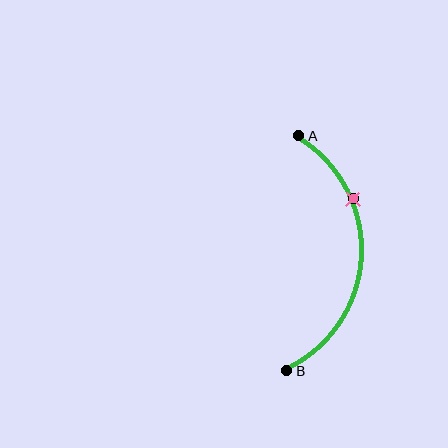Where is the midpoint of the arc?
The arc midpoint is the point on the curve farthest from the straight line joining A and B. It sits to the right of that line.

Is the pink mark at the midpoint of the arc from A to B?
No. The pink mark lies on the arc but is closer to endpoint A. The arc midpoint would be at the point on the curve equidistant along the arc from both A and B.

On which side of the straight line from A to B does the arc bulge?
The arc bulges to the right of the straight line connecting A and B.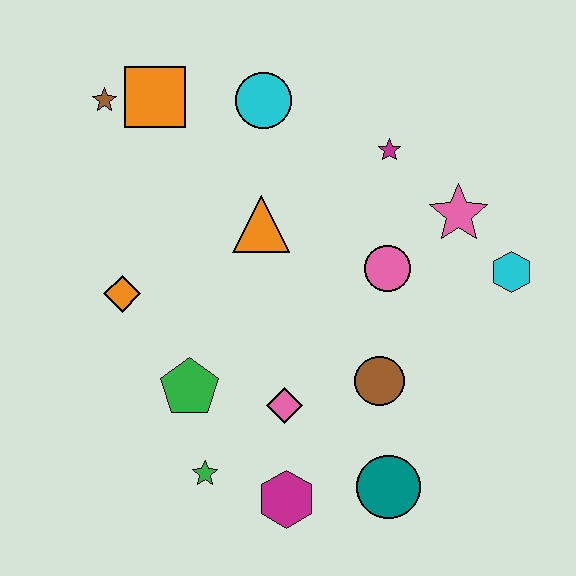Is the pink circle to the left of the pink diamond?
No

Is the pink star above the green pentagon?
Yes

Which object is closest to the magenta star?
The pink star is closest to the magenta star.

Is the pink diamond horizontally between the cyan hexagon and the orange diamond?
Yes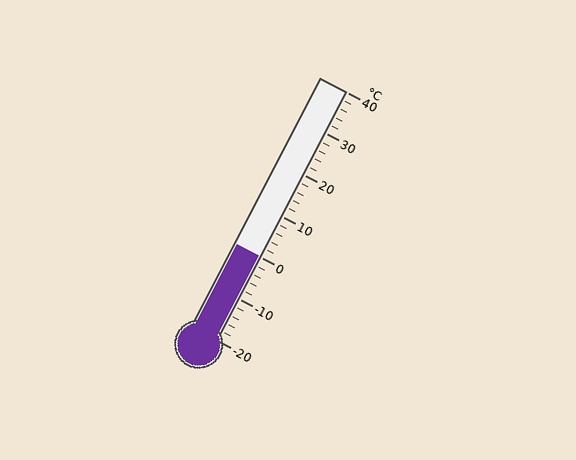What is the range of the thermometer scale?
The thermometer scale ranges from -20°C to 40°C.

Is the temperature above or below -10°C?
The temperature is above -10°C.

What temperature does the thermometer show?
The thermometer shows approximately 0°C.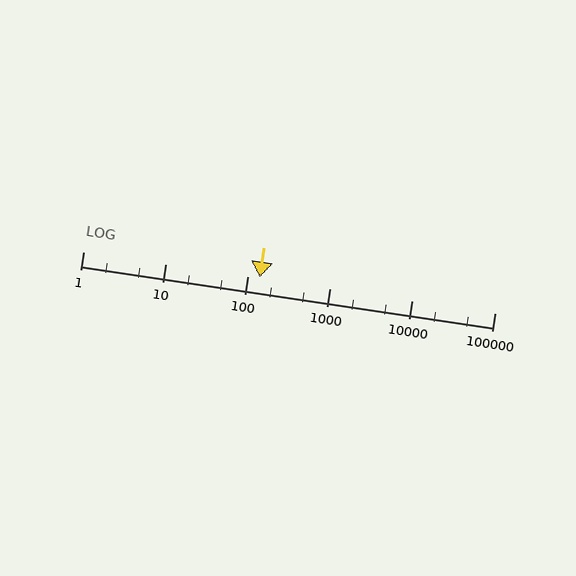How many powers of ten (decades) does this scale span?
The scale spans 5 decades, from 1 to 100000.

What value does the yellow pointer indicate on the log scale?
The pointer indicates approximately 140.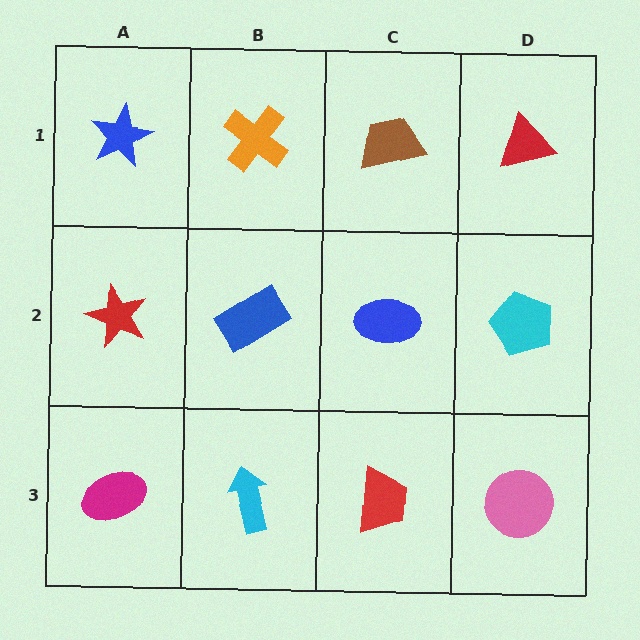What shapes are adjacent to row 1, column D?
A cyan pentagon (row 2, column D), a brown trapezoid (row 1, column C).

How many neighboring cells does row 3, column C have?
3.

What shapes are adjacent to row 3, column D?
A cyan pentagon (row 2, column D), a red trapezoid (row 3, column C).